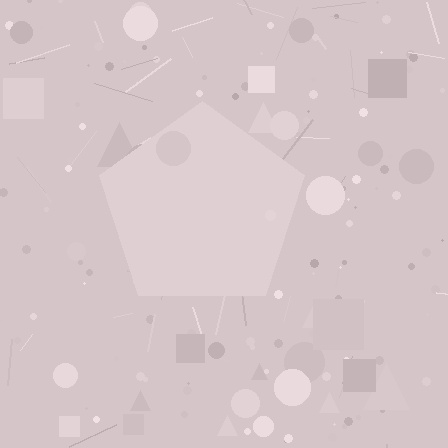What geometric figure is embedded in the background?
A pentagon is embedded in the background.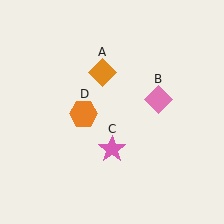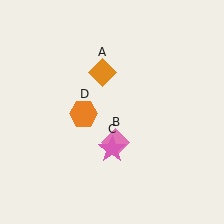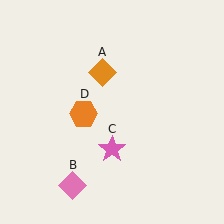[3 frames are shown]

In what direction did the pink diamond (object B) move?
The pink diamond (object B) moved down and to the left.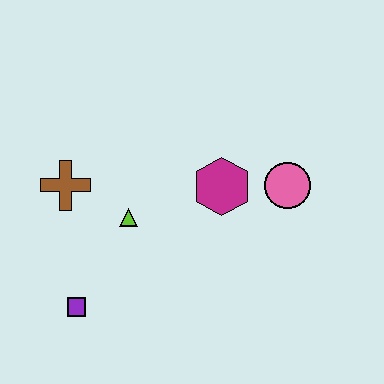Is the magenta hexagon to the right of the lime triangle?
Yes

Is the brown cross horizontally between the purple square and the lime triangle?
No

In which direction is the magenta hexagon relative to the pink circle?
The magenta hexagon is to the left of the pink circle.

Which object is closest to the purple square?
The lime triangle is closest to the purple square.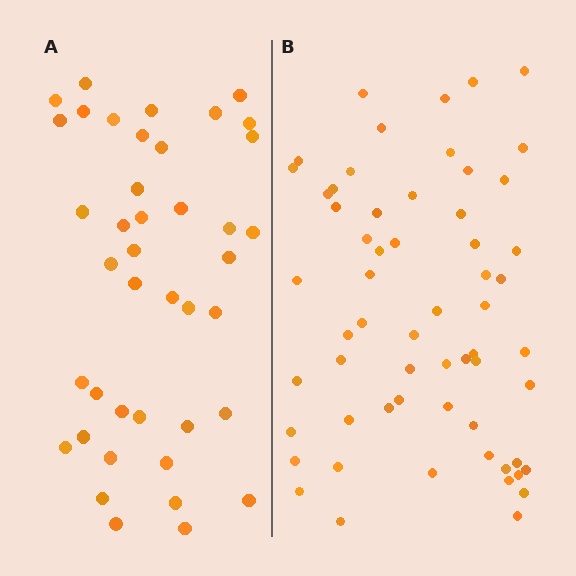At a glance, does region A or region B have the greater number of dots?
Region B (the right region) has more dots.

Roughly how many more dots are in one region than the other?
Region B has approximately 20 more dots than region A.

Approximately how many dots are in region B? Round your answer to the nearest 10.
About 60 dots.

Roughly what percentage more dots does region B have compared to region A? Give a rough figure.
About 45% more.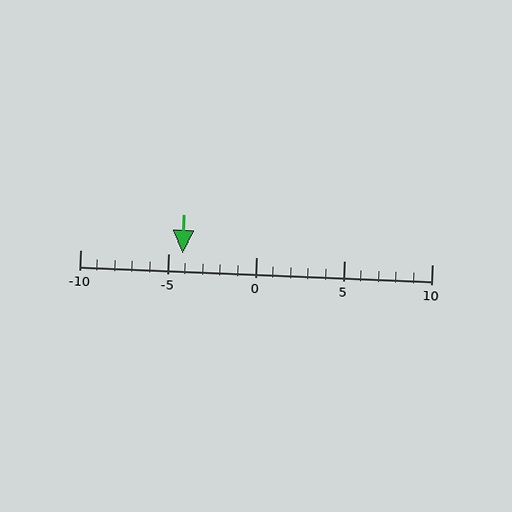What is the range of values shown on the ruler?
The ruler shows values from -10 to 10.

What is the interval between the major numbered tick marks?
The major tick marks are spaced 5 units apart.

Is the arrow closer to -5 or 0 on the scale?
The arrow is closer to -5.